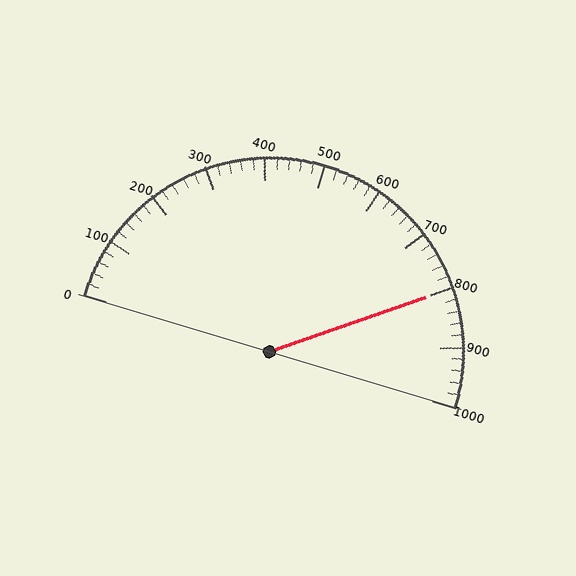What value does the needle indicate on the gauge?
The needle indicates approximately 800.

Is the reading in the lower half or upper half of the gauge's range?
The reading is in the upper half of the range (0 to 1000).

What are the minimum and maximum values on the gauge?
The gauge ranges from 0 to 1000.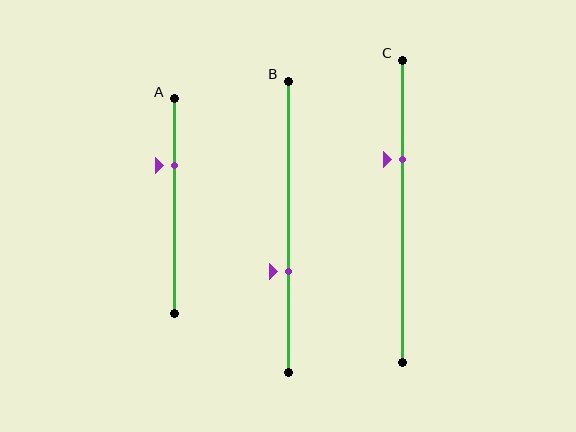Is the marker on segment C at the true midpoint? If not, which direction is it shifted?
No, the marker on segment C is shifted upward by about 17% of the segment length.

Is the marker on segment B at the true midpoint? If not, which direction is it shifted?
No, the marker on segment B is shifted downward by about 15% of the segment length.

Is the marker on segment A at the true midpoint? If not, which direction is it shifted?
No, the marker on segment A is shifted upward by about 19% of the segment length.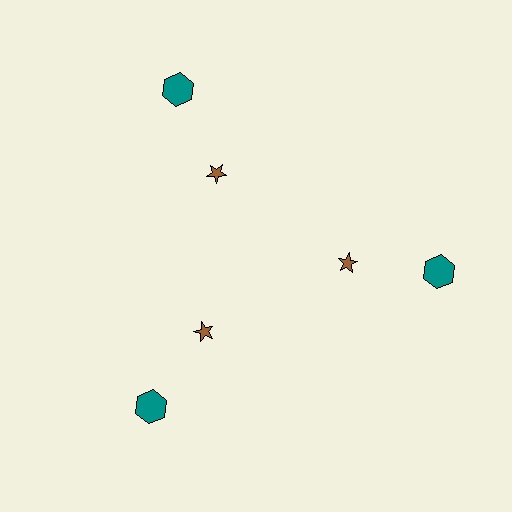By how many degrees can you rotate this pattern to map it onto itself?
The pattern maps onto itself every 120 degrees of rotation.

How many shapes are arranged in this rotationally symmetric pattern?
There are 6 shapes, arranged in 3 groups of 2.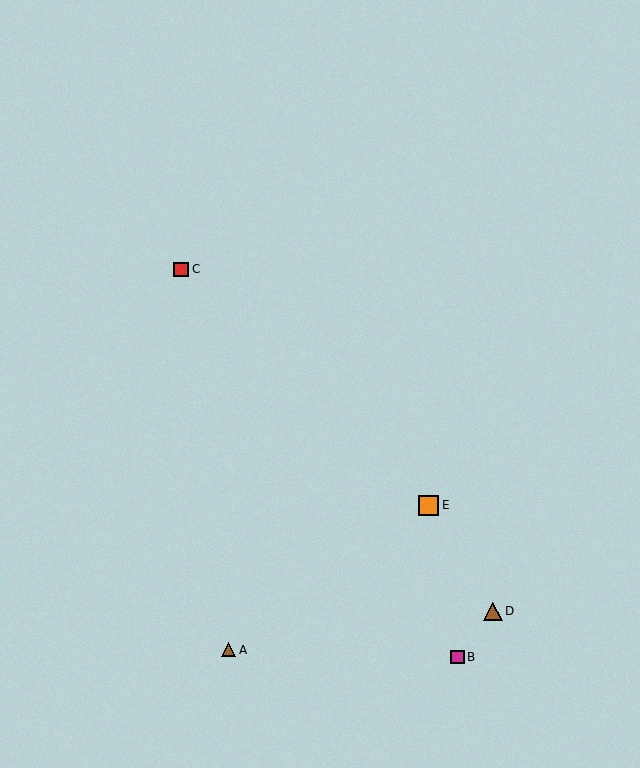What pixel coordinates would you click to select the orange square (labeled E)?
Click at (429, 505) to select the orange square E.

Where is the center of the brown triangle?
The center of the brown triangle is at (493, 611).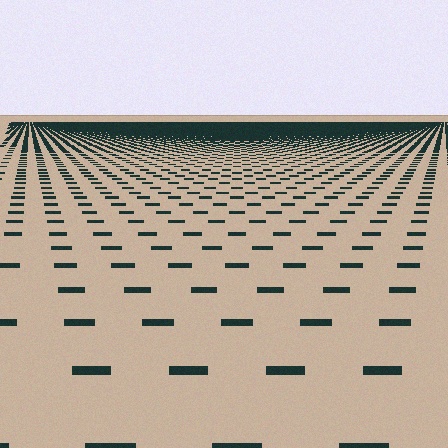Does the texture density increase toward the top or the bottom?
Density increases toward the top.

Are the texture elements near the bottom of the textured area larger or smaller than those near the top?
Larger. Near the bottom, elements are closer to the viewer and appear at a bigger on-screen size.